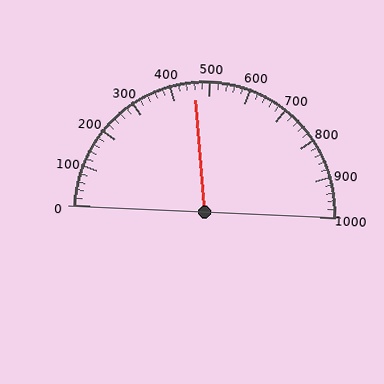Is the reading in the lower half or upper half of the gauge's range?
The reading is in the lower half of the range (0 to 1000).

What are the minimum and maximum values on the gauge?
The gauge ranges from 0 to 1000.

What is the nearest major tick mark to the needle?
The nearest major tick mark is 500.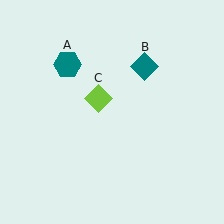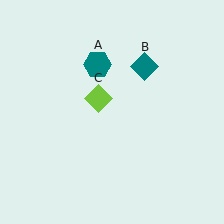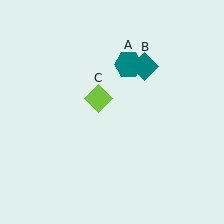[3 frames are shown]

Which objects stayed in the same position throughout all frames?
Teal diamond (object B) and lime diamond (object C) remained stationary.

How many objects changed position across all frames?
1 object changed position: teal hexagon (object A).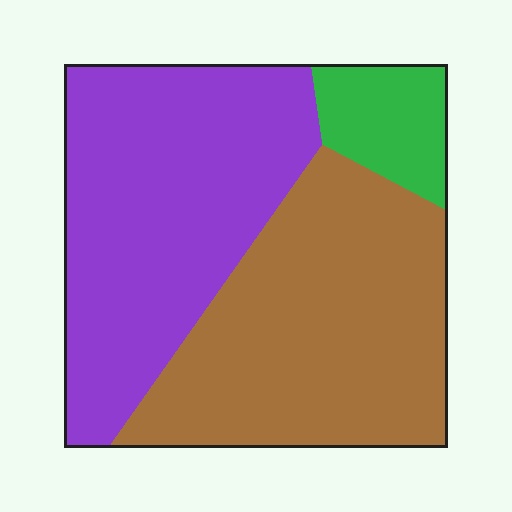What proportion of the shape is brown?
Brown covers about 45% of the shape.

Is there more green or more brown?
Brown.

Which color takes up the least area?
Green, at roughly 10%.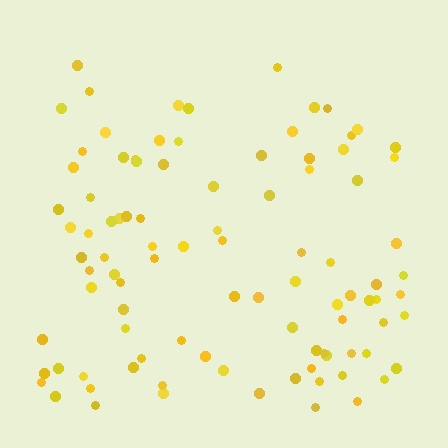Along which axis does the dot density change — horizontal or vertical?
Vertical.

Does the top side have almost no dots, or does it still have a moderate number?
Still a moderate number, just noticeably fewer than the bottom.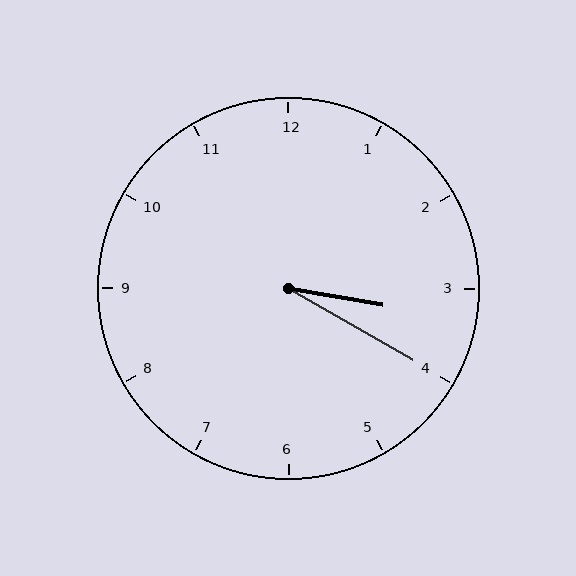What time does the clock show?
3:20.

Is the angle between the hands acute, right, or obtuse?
It is acute.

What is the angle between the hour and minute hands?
Approximately 20 degrees.